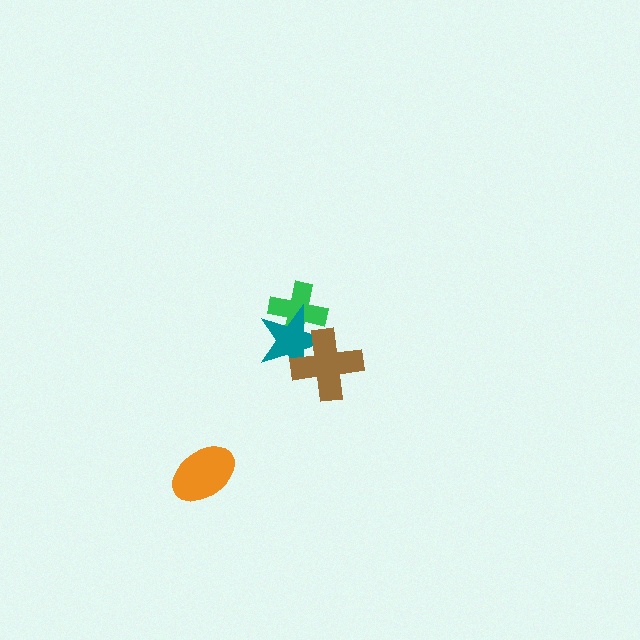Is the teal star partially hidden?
Yes, it is partially covered by another shape.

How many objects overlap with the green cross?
1 object overlaps with the green cross.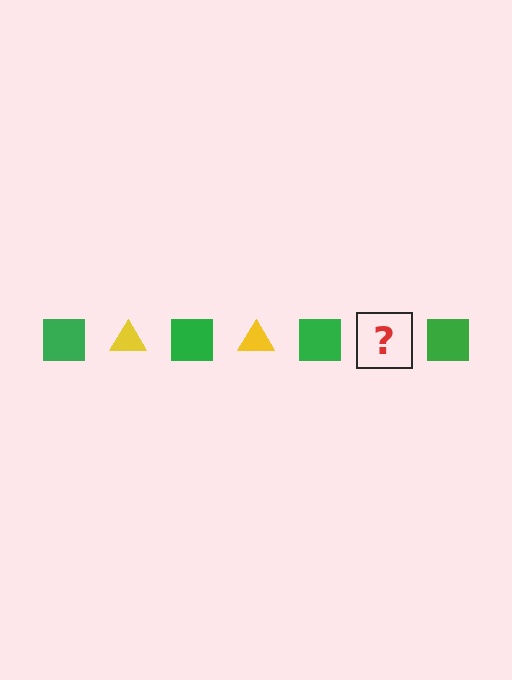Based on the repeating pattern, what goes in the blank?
The blank should be a yellow triangle.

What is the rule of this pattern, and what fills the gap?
The rule is that the pattern alternates between green square and yellow triangle. The gap should be filled with a yellow triangle.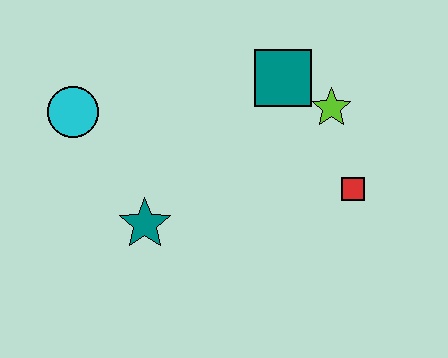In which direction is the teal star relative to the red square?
The teal star is to the left of the red square.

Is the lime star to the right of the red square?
No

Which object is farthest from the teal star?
The lime star is farthest from the teal star.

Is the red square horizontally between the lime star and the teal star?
No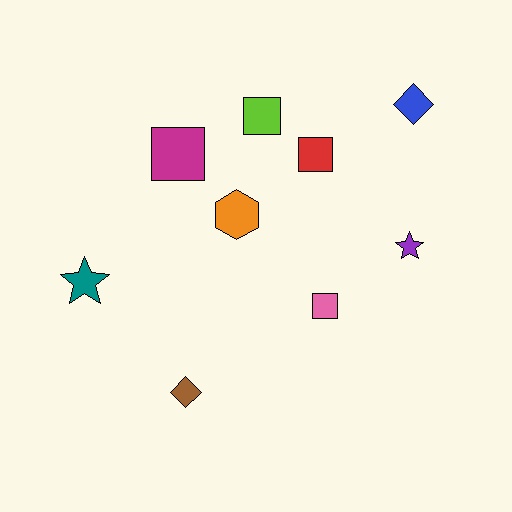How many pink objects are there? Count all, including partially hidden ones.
There is 1 pink object.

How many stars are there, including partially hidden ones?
There are 2 stars.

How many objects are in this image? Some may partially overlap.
There are 9 objects.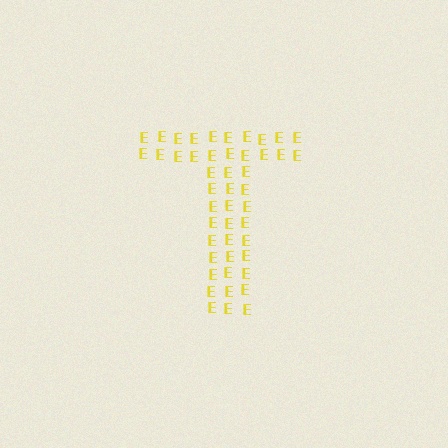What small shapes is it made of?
It is made of small letter E's.